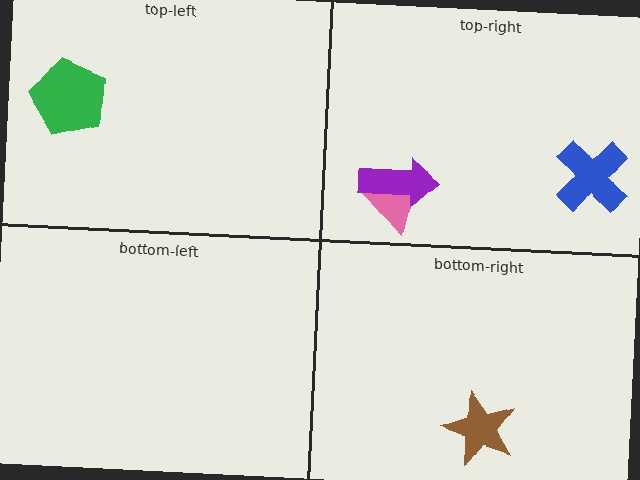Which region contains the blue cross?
The top-right region.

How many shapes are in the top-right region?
3.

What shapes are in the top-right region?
The blue cross, the pink triangle, the purple arrow.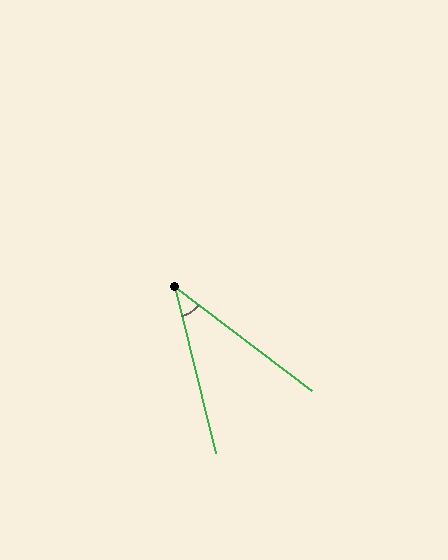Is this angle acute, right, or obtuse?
It is acute.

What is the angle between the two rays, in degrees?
Approximately 39 degrees.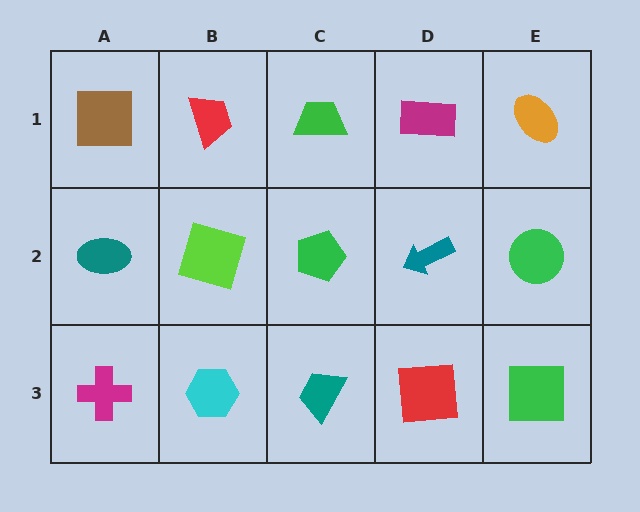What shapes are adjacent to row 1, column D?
A teal arrow (row 2, column D), a green trapezoid (row 1, column C), an orange ellipse (row 1, column E).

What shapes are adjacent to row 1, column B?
A lime square (row 2, column B), a brown square (row 1, column A), a green trapezoid (row 1, column C).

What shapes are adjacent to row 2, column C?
A green trapezoid (row 1, column C), a teal trapezoid (row 3, column C), a lime square (row 2, column B), a teal arrow (row 2, column D).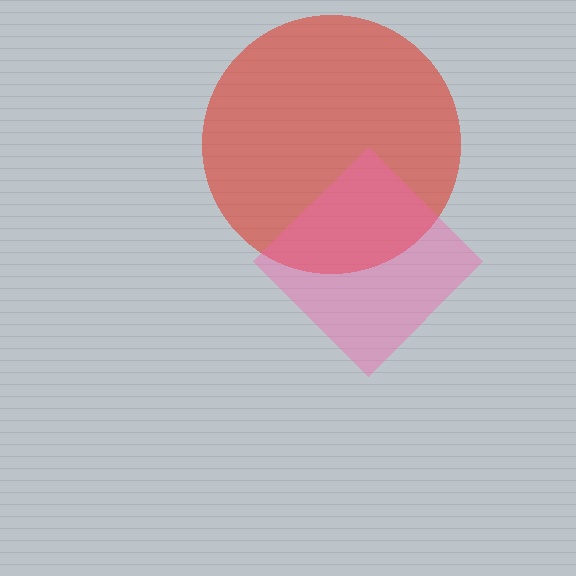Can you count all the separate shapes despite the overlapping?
Yes, there are 2 separate shapes.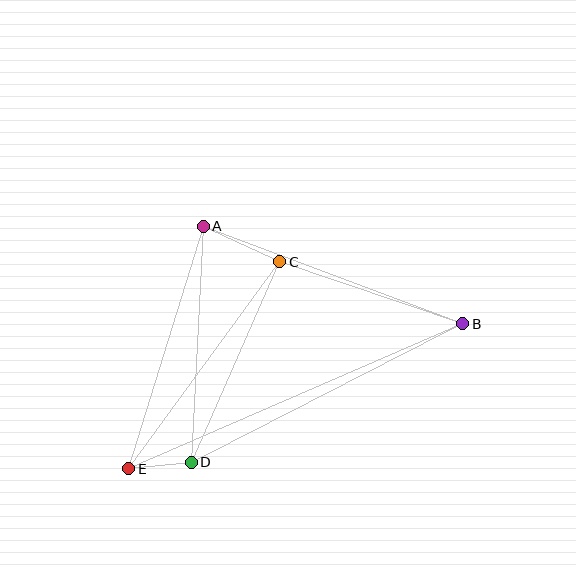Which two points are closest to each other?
Points D and E are closest to each other.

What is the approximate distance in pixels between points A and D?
The distance between A and D is approximately 236 pixels.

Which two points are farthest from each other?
Points B and E are farthest from each other.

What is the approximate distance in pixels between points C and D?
The distance between C and D is approximately 219 pixels.